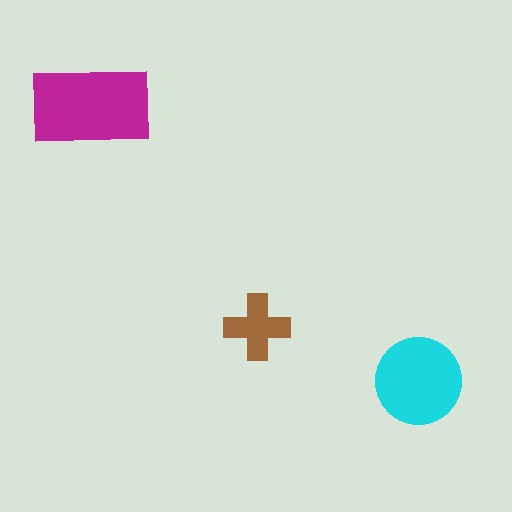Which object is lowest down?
The cyan circle is bottommost.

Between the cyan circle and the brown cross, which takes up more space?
The cyan circle.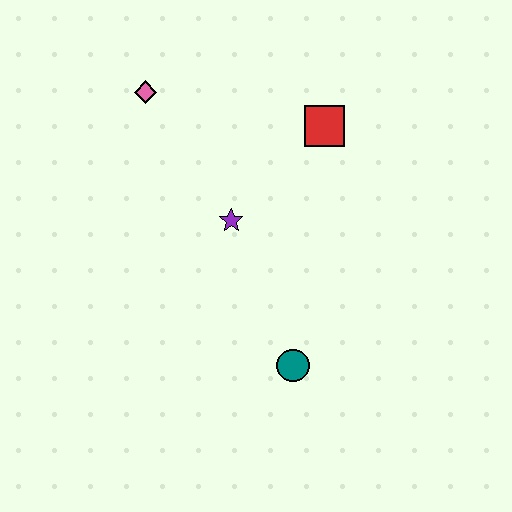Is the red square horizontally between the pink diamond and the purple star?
No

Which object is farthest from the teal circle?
The pink diamond is farthest from the teal circle.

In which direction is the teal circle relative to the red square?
The teal circle is below the red square.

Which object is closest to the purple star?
The red square is closest to the purple star.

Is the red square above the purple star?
Yes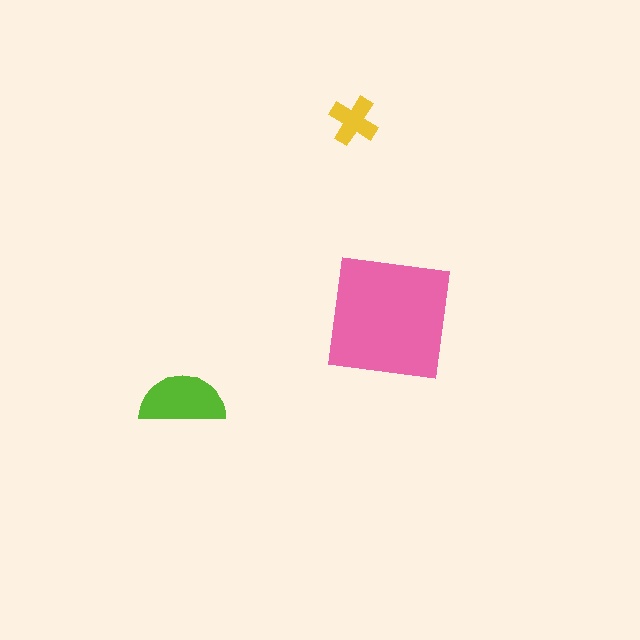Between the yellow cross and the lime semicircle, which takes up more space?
The lime semicircle.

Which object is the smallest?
The yellow cross.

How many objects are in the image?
There are 3 objects in the image.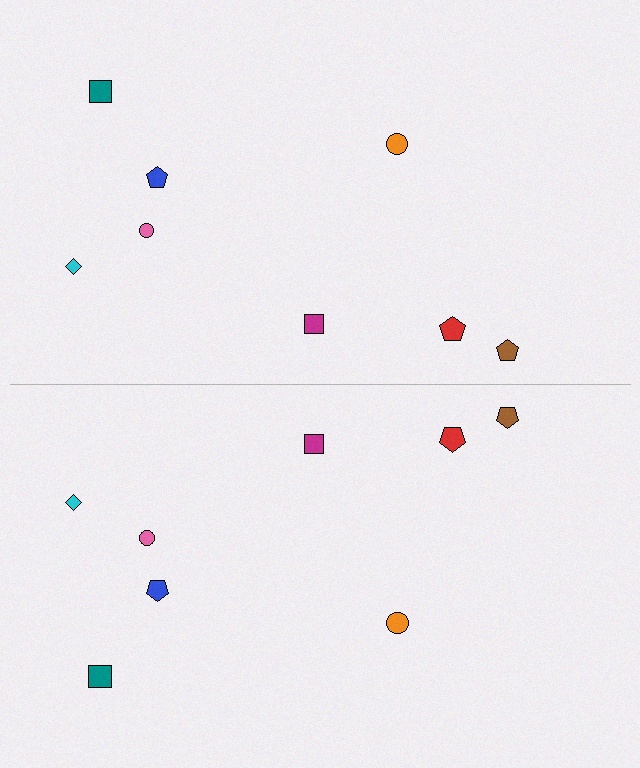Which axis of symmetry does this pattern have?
The pattern has a horizontal axis of symmetry running through the center of the image.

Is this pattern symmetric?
Yes, this pattern has bilateral (reflection) symmetry.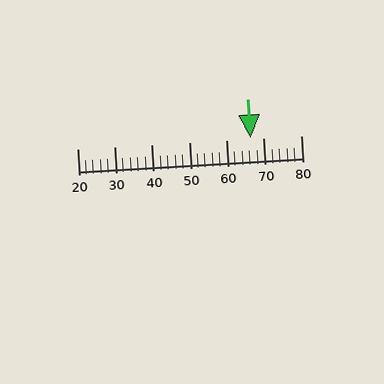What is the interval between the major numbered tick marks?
The major tick marks are spaced 10 units apart.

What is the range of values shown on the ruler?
The ruler shows values from 20 to 80.